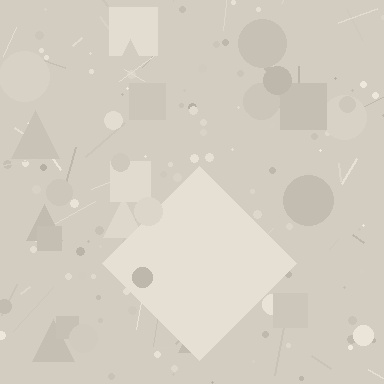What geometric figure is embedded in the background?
A diamond is embedded in the background.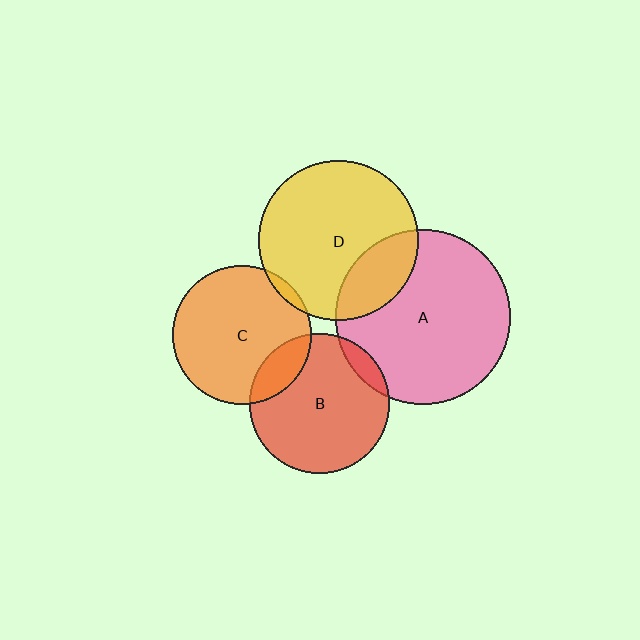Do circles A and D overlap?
Yes.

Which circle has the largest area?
Circle A (pink).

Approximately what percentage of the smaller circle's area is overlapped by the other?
Approximately 25%.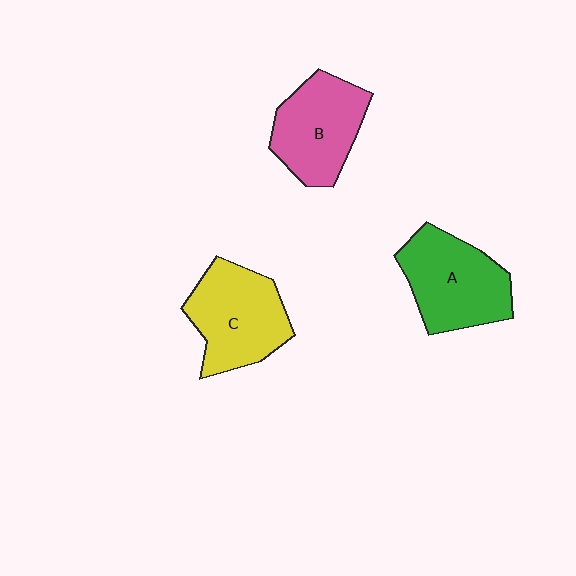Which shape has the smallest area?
Shape B (pink).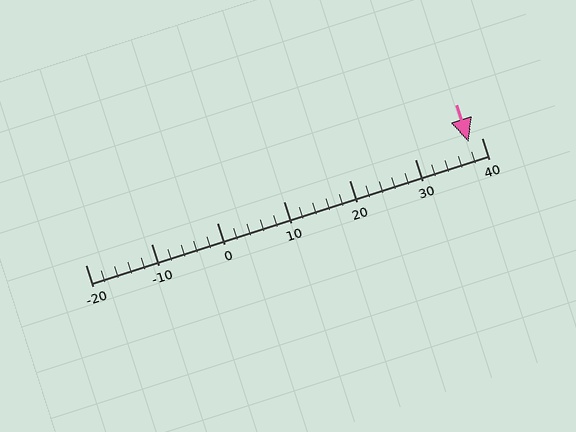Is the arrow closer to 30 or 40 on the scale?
The arrow is closer to 40.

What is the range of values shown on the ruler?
The ruler shows values from -20 to 40.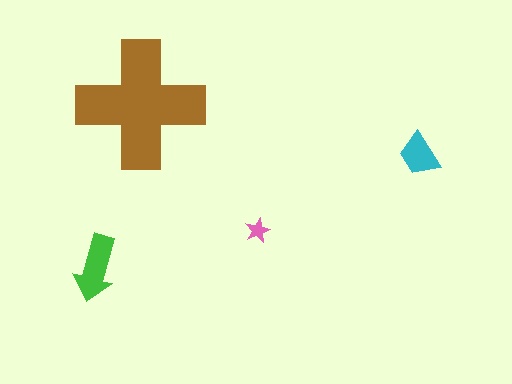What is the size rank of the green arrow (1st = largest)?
2nd.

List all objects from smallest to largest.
The pink star, the cyan trapezoid, the green arrow, the brown cross.